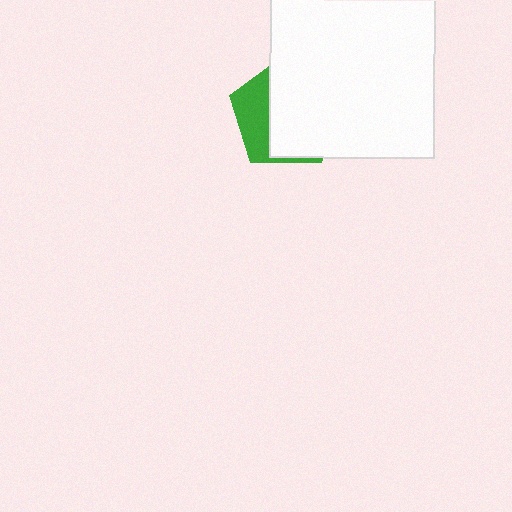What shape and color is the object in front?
The object in front is a white rectangle.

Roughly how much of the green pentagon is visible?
A small part of it is visible (roughly 33%).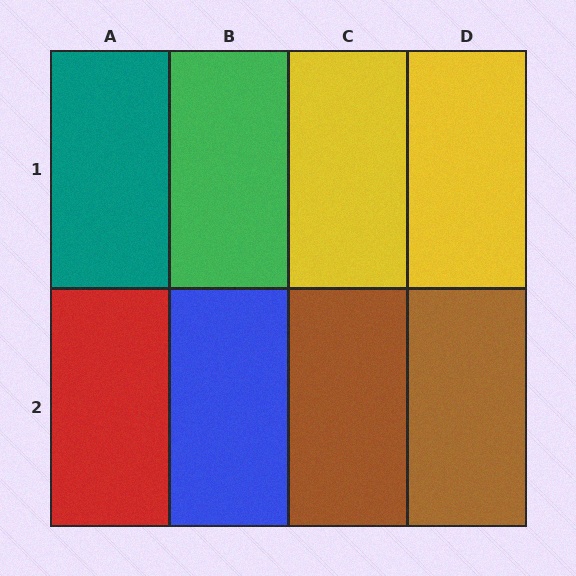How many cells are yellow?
2 cells are yellow.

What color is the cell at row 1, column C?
Yellow.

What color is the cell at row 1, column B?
Green.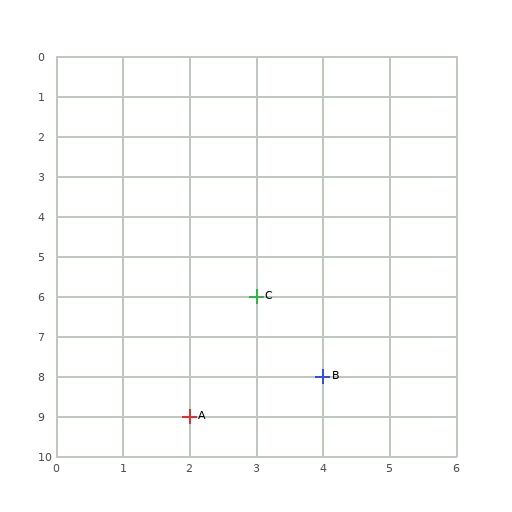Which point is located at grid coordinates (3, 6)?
Point C is at (3, 6).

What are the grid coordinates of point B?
Point B is at grid coordinates (4, 8).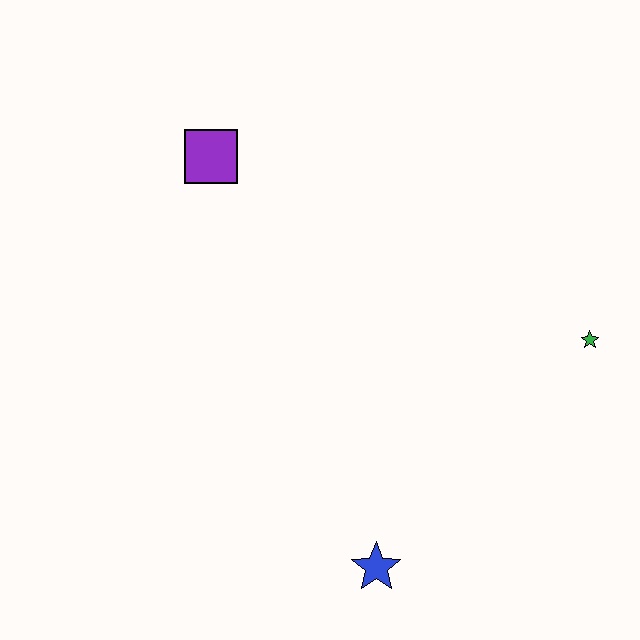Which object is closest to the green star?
The blue star is closest to the green star.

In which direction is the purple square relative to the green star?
The purple square is to the left of the green star.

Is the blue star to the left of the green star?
Yes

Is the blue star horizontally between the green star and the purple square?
Yes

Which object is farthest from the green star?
The purple square is farthest from the green star.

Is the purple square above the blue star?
Yes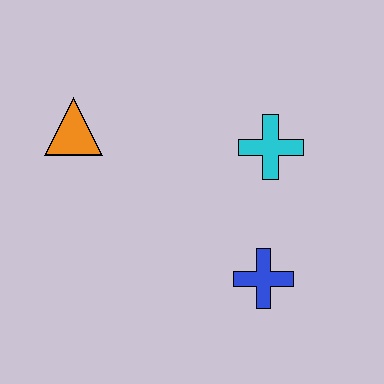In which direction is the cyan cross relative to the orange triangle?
The cyan cross is to the right of the orange triangle.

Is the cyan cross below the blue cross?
No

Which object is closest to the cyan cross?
The blue cross is closest to the cyan cross.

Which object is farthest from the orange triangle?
The blue cross is farthest from the orange triangle.